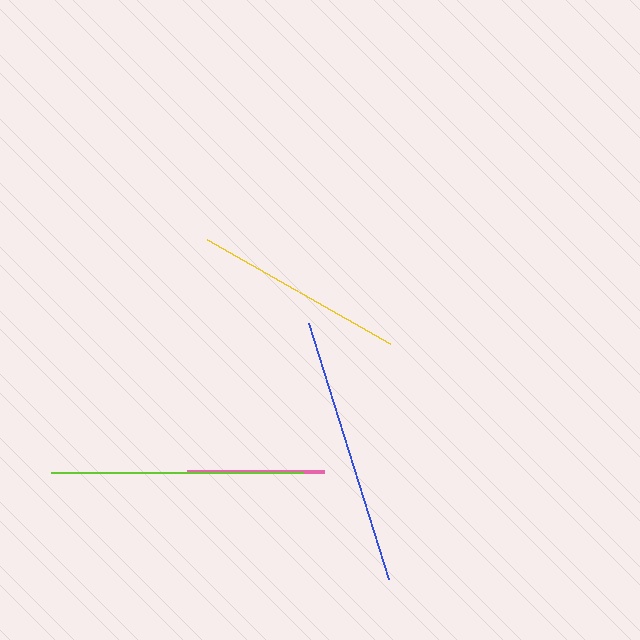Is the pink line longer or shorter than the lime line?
The lime line is longer than the pink line.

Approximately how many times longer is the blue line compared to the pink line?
The blue line is approximately 2.0 times the length of the pink line.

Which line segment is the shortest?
The pink line is the shortest at approximately 137 pixels.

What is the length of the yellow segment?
The yellow segment is approximately 210 pixels long.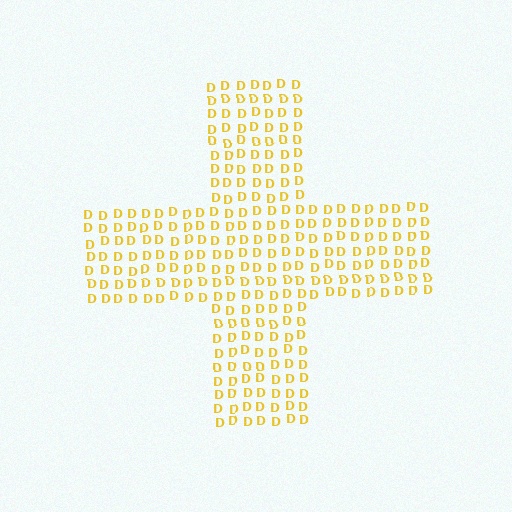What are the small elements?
The small elements are letter D's.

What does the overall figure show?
The overall figure shows a cross.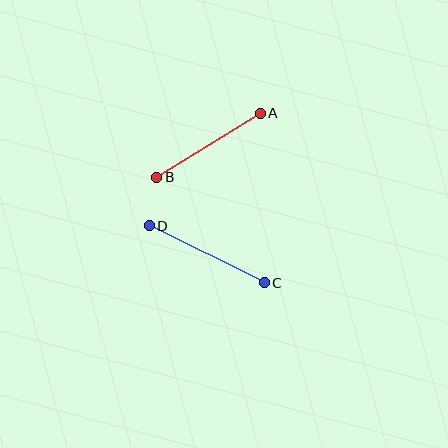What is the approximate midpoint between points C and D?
The midpoint is at approximately (207, 254) pixels.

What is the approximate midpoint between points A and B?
The midpoint is at approximately (209, 145) pixels.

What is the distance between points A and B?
The distance is approximately 121 pixels.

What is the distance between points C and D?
The distance is approximately 128 pixels.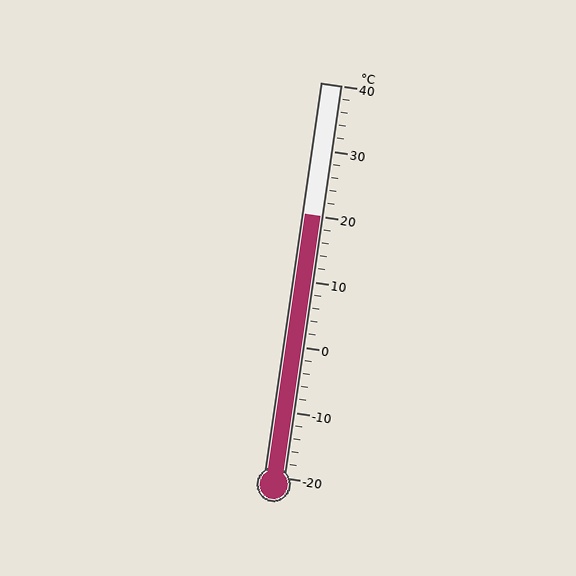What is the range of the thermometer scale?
The thermometer scale ranges from -20°C to 40°C.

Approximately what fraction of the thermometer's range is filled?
The thermometer is filled to approximately 65% of its range.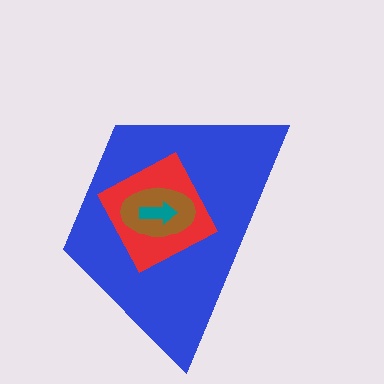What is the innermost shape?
The teal arrow.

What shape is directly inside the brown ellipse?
The teal arrow.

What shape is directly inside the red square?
The brown ellipse.